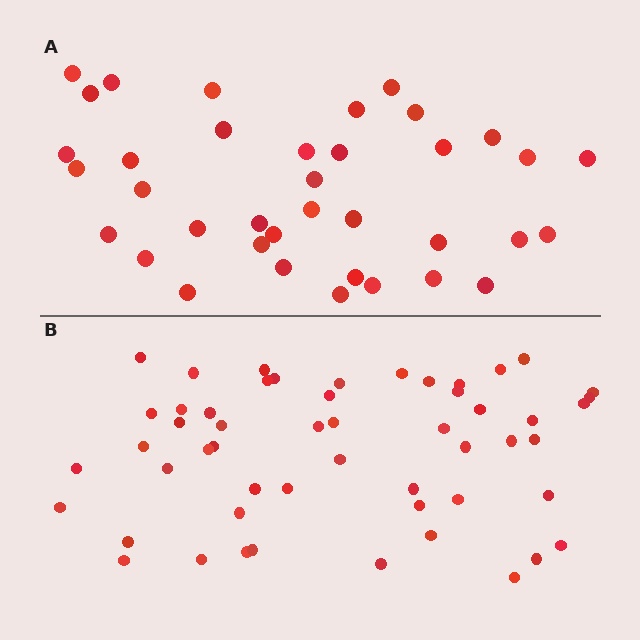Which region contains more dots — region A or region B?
Region B (the bottom region) has more dots.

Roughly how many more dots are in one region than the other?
Region B has approximately 15 more dots than region A.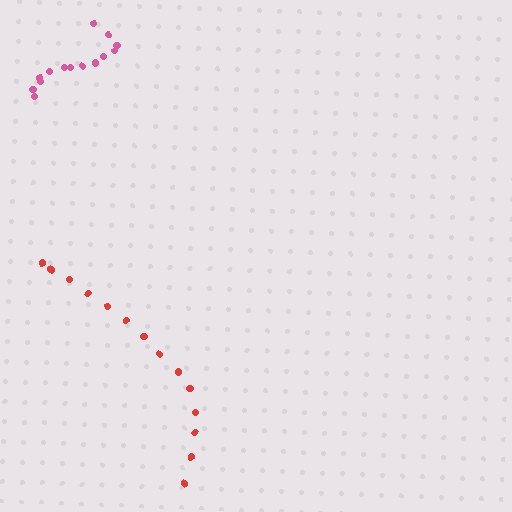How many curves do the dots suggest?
There are 2 distinct paths.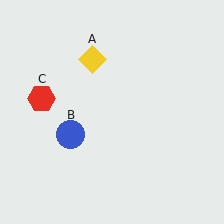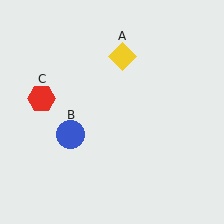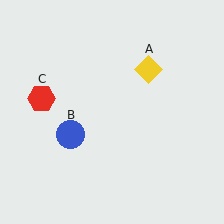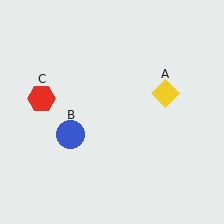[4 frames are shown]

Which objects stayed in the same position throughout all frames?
Blue circle (object B) and red hexagon (object C) remained stationary.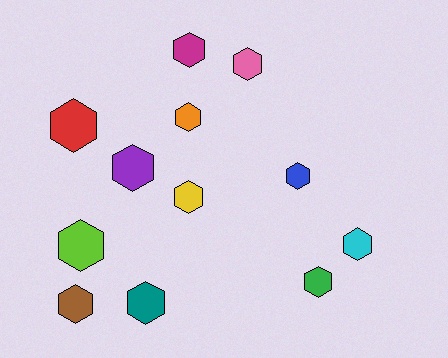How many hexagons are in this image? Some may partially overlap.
There are 12 hexagons.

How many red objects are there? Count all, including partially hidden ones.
There is 1 red object.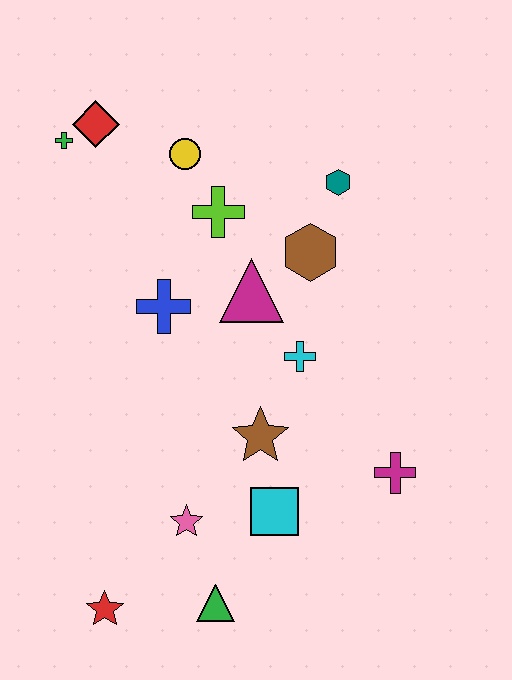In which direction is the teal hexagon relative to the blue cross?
The teal hexagon is to the right of the blue cross.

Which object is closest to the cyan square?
The brown star is closest to the cyan square.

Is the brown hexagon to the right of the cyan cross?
Yes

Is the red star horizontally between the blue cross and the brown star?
No